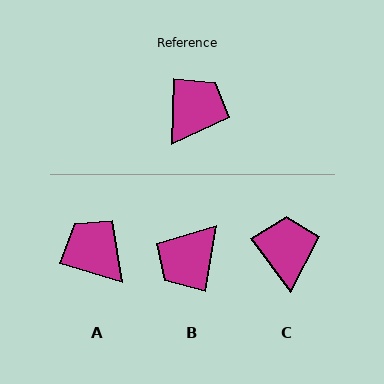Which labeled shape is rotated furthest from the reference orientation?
B, about 172 degrees away.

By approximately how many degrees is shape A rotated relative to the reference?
Approximately 74 degrees counter-clockwise.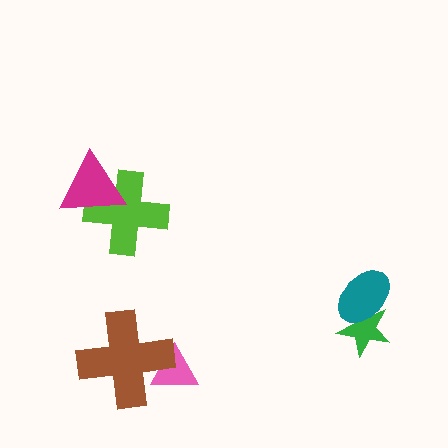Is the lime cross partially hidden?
Yes, it is partially covered by another shape.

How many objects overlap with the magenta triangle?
1 object overlaps with the magenta triangle.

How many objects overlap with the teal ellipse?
1 object overlaps with the teal ellipse.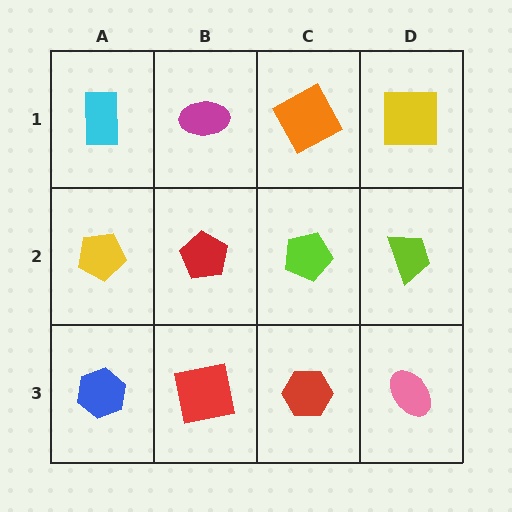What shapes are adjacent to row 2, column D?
A yellow square (row 1, column D), a pink ellipse (row 3, column D), a lime pentagon (row 2, column C).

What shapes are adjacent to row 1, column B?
A red pentagon (row 2, column B), a cyan rectangle (row 1, column A), an orange square (row 1, column C).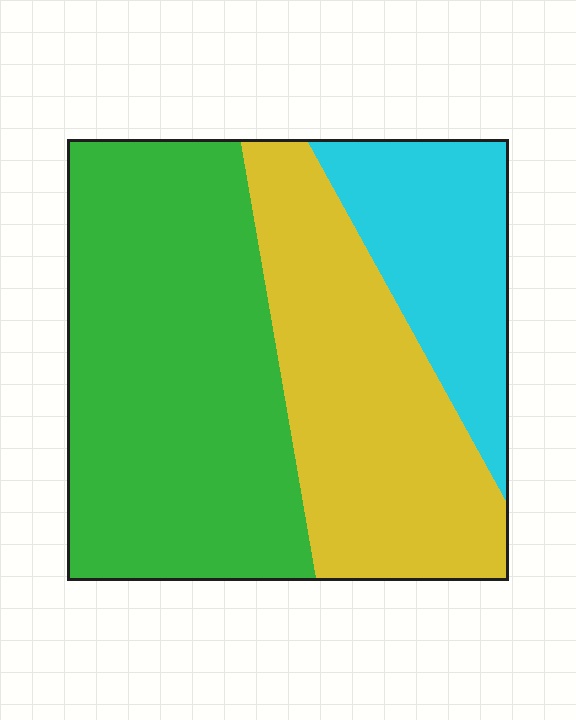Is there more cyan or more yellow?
Yellow.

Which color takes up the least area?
Cyan, at roughly 20%.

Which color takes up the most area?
Green, at roughly 50%.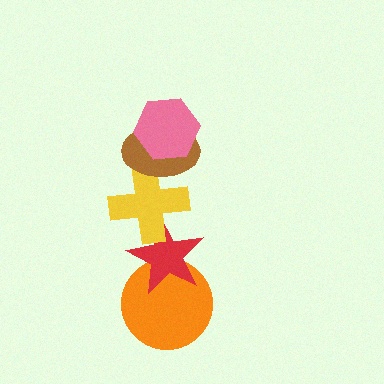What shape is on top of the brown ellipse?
The pink hexagon is on top of the brown ellipse.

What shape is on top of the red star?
The yellow cross is on top of the red star.